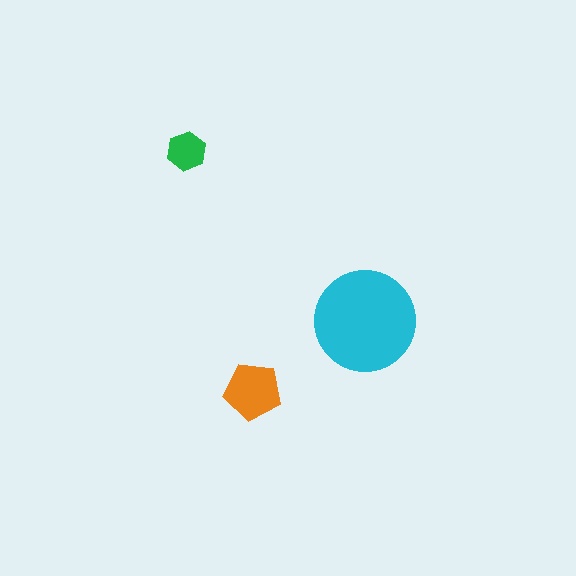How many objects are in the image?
There are 3 objects in the image.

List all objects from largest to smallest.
The cyan circle, the orange pentagon, the green hexagon.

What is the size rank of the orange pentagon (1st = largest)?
2nd.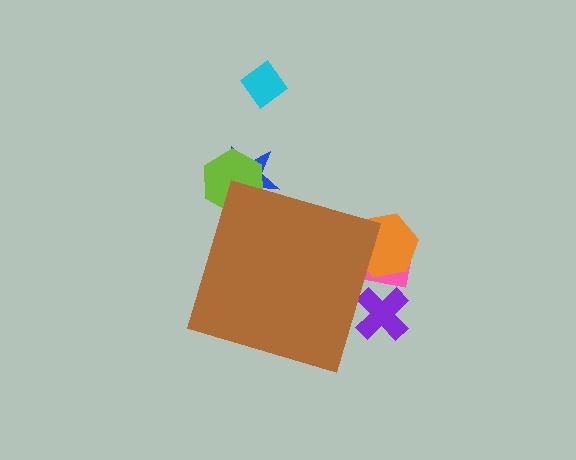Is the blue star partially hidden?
Yes, the blue star is partially hidden behind the brown diamond.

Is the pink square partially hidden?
Yes, the pink square is partially hidden behind the brown diamond.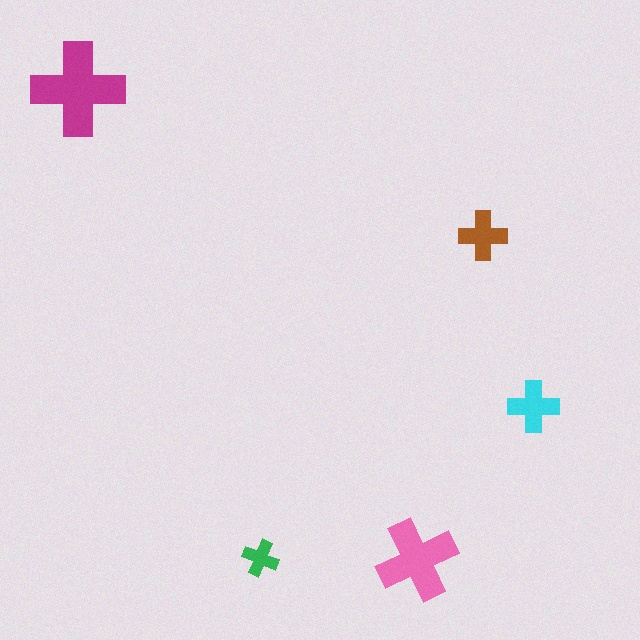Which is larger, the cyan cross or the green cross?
The cyan one.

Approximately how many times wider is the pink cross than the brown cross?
About 1.5 times wider.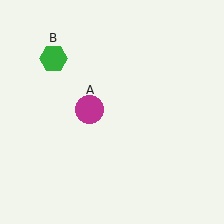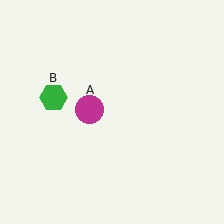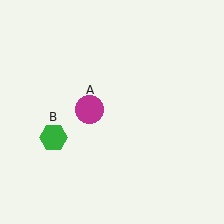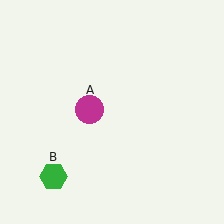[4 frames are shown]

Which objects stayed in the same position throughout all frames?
Magenta circle (object A) remained stationary.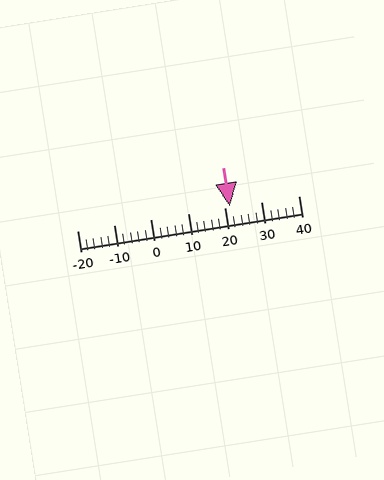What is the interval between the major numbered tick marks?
The major tick marks are spaced 10 units apart.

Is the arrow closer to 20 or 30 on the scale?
The arrow is closer to 20.